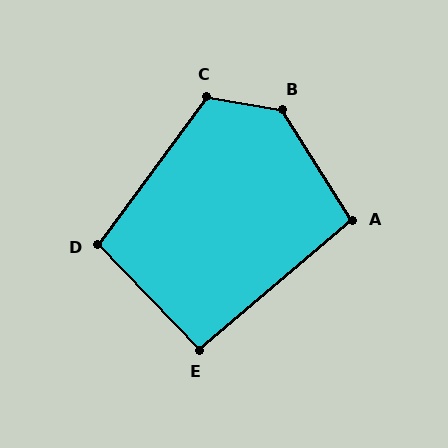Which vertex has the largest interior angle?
B, at approximately 132 degrees.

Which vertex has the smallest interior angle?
E, at approximately 94 degrees.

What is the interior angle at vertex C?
Approximately 117 degrees (obtuse).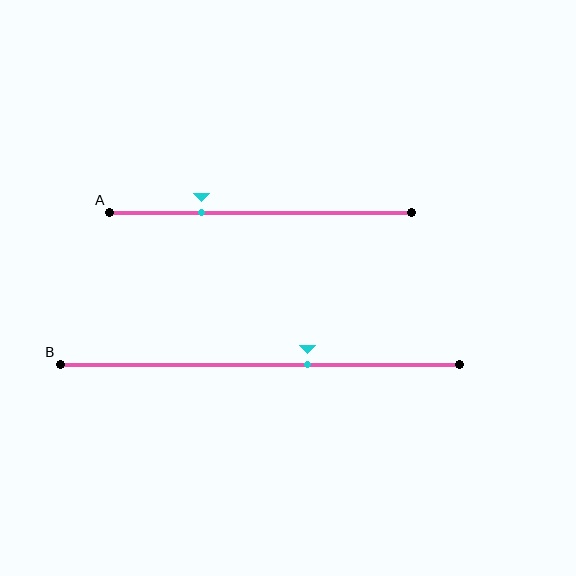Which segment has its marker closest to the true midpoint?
Segment B has its marker closest to the true midpoint.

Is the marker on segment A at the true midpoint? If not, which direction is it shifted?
No, the marker on segment A is shifted to the left by about 20% of the segment length.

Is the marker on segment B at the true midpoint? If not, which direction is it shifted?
No, the marker on segment B is shifted to the right by about 12% of the segment length.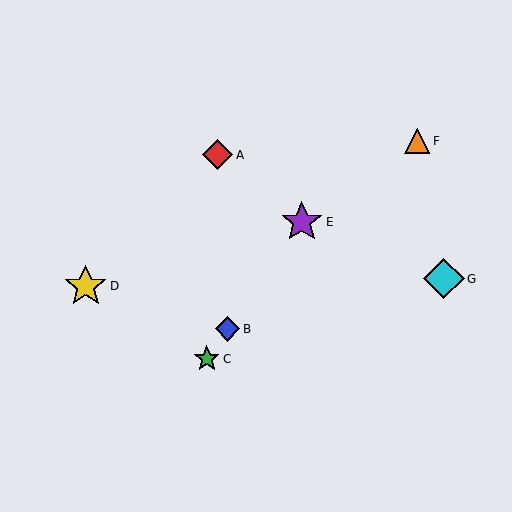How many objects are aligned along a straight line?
3 objects (B, C, E) are aligned along a straight line.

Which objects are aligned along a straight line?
Objects B, C, E are aligned along a straight line.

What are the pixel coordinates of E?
Object E is at (302, 222).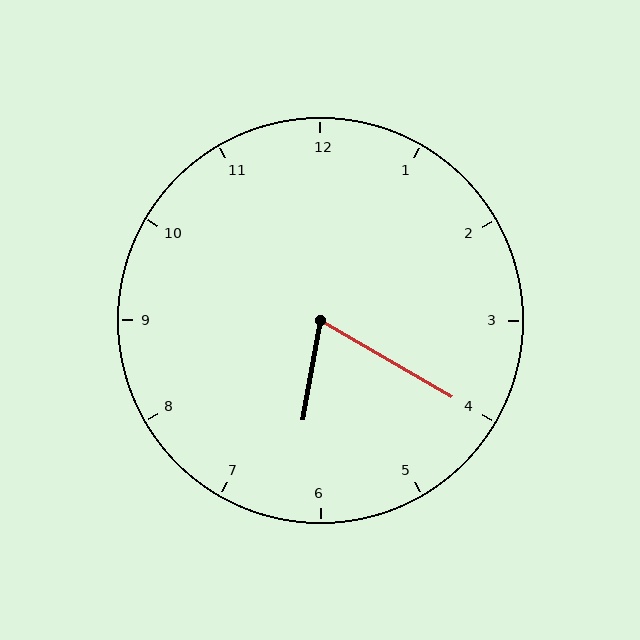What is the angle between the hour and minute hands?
Approximately 70 degrees.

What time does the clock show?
6:20.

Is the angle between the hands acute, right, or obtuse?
It is acute.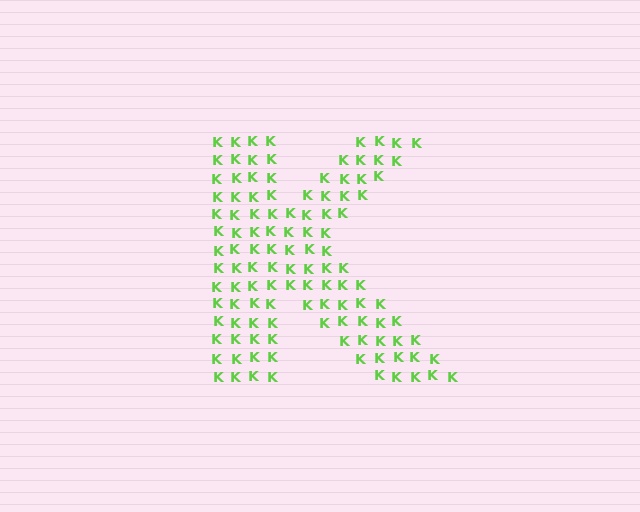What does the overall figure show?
The overall figure shows the letter K.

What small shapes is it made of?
It is made of small letter K's.